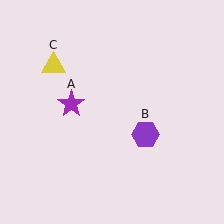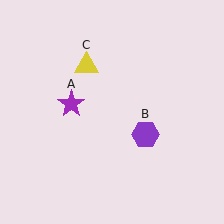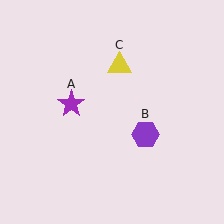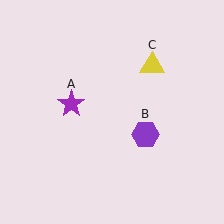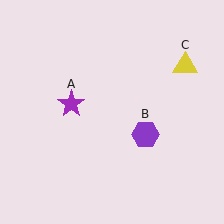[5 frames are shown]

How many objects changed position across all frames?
1 object changed position: yellow triangle (object C).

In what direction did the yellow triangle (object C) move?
The yellow triangle (object C) moved right.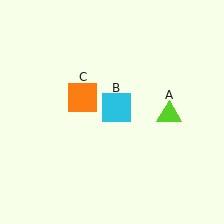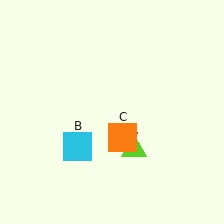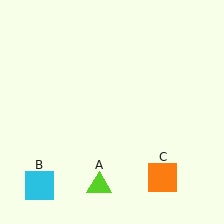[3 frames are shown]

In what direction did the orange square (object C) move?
The orange square (object C) moved down and to the right.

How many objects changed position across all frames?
3 objects changed position: lime triangle (object A), cyan square (object B), orange square (object C).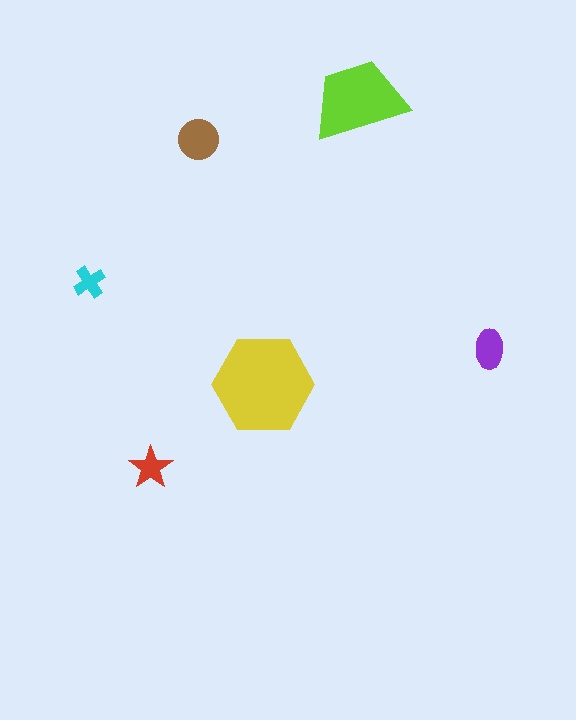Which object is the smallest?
The cyan cross.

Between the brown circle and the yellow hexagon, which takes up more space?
The yellow hexagon.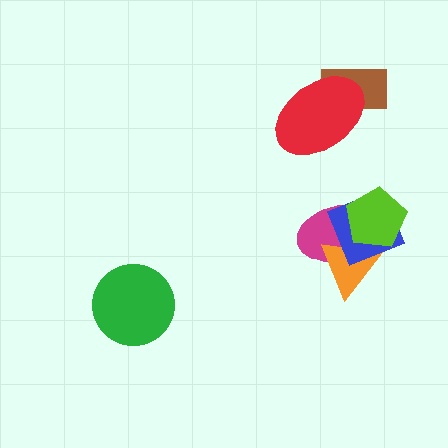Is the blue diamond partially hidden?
Yes, it is partially covered by another shape.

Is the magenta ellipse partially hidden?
Yes, it is partially covered by another shape.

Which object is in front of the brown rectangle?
The red ellipse is in front of the brown rectangle.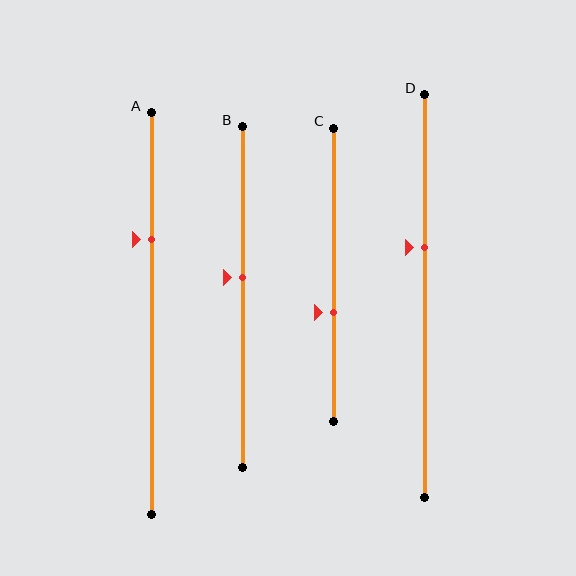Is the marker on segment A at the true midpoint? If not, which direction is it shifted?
No, the marker on segment A is shifted upward by about 18% of the segment length.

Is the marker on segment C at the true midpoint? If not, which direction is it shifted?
No, the marker on segment C is shifted downward by about 13% of the segment length.